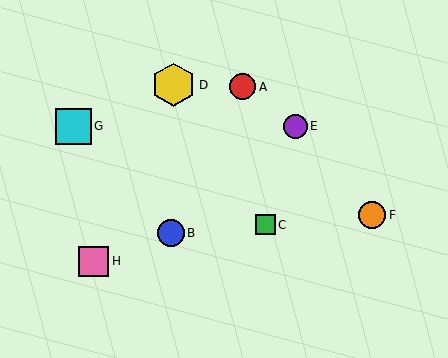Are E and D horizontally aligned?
No, E is at y≈126 and D is at y≈85.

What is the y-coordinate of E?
Object E is at y≈126.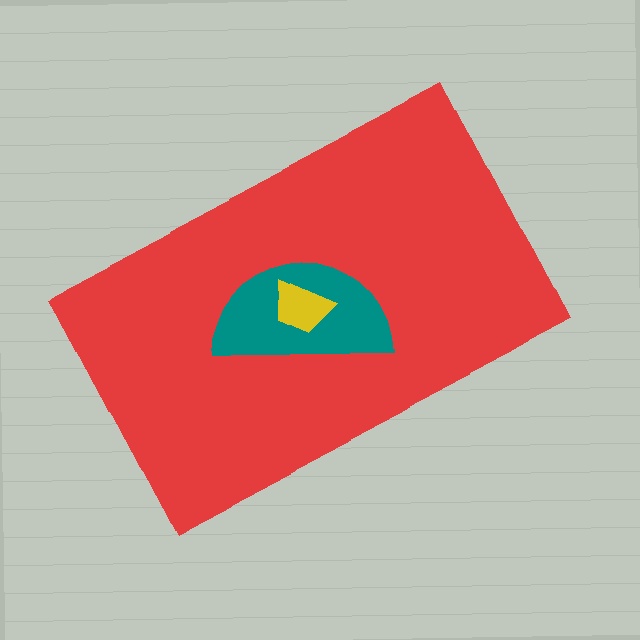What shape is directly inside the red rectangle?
The teal semicircle.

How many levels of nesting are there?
3.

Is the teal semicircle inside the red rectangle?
Yes.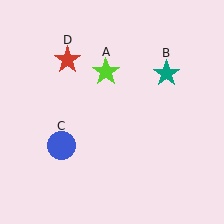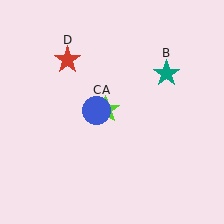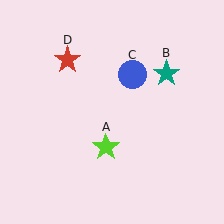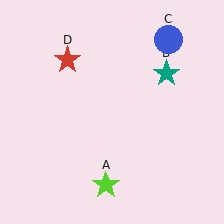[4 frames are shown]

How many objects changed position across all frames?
2 objects changed position: lime star (object A), blue circle (object C).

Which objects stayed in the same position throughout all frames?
Teal star (object B) and red star (object D) remained stationary.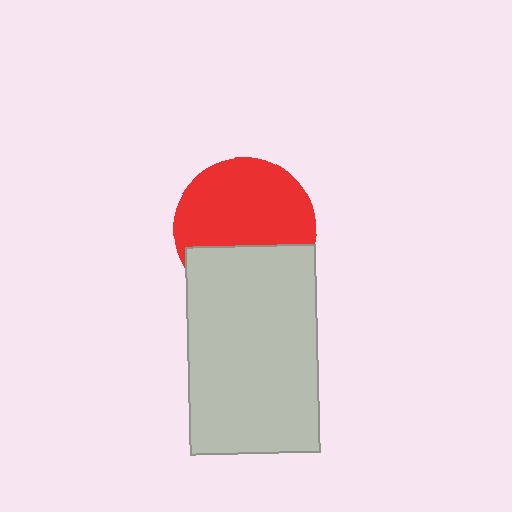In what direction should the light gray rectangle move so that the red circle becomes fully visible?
The light gray rectangle should move down. That is the shortest direction to clear the overlap and leave the red circle fully visible.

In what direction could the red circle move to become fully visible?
The red circle could move up. That would shift it out from behind the light gray rectangle entirely.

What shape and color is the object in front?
The object in front is a light gray rectangle.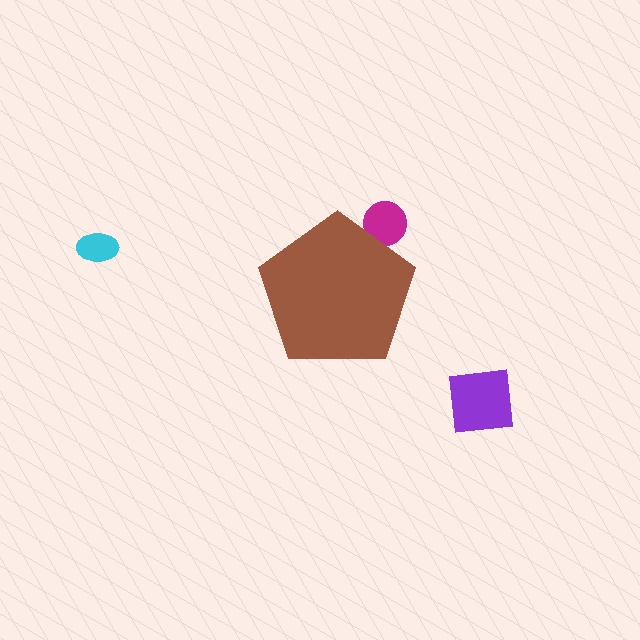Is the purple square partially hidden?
No, the purple square is fully visible.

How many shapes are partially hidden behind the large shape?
1 shape is partially hidden.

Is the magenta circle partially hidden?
Yes, the magenta circle is partially hidden behind the brown pentagon.